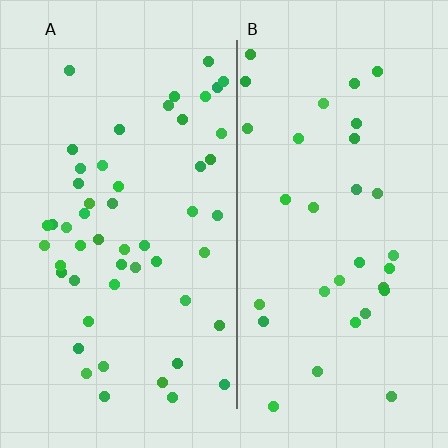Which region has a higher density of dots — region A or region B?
A (the left).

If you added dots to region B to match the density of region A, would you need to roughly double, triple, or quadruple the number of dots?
Approximately double.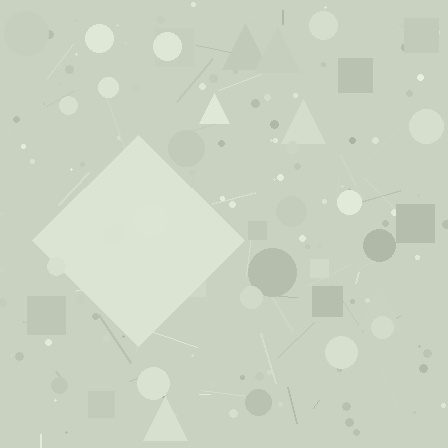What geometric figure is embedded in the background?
A diamond is embedded in the background.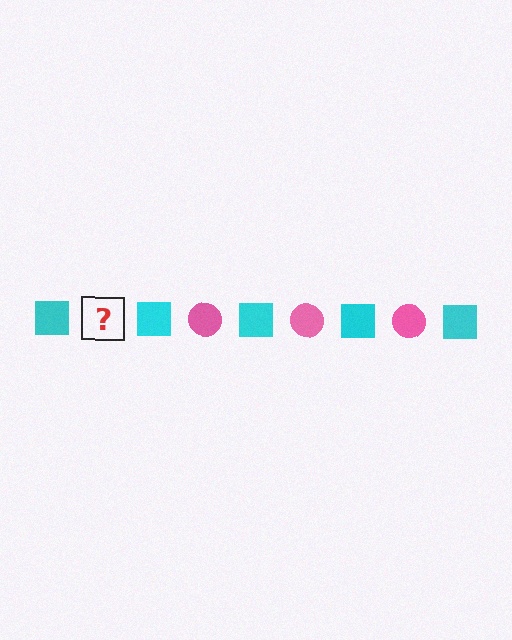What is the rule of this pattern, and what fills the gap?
The rule is that the pattern alternates between cyan square and pink circle. The gap should be filled with a pink circle.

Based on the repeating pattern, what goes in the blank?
The blank should be a pink circle.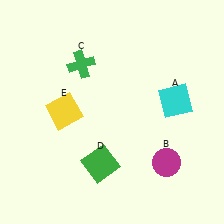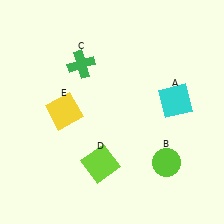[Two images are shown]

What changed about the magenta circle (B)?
In Image 1, B is magenta. In Image 2, it changed to lime.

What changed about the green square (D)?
In Image 1, D is green. In Image 2, it changed to lime.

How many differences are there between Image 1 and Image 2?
There are 2 differences between the two images.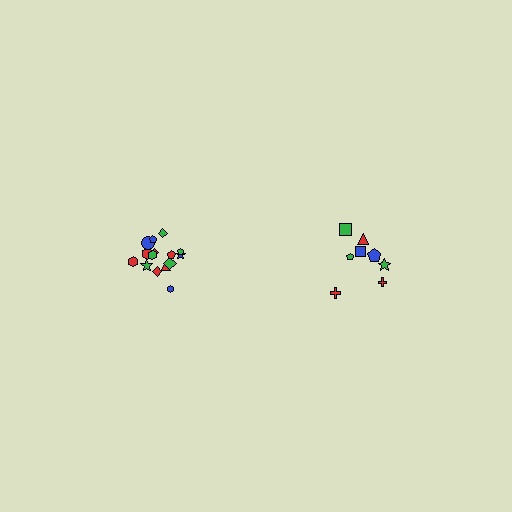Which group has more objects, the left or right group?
The left group.